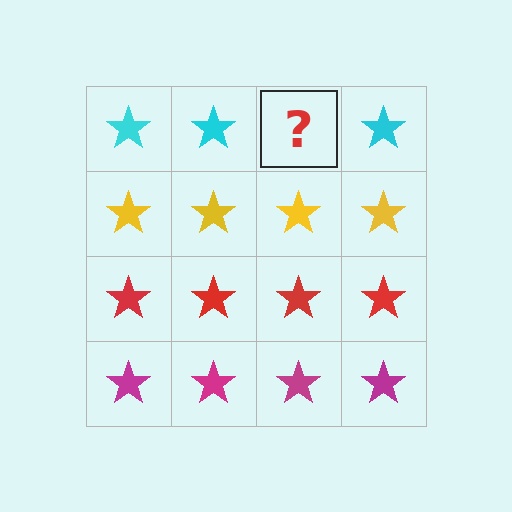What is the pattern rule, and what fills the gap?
The rule is that each row has a consistent color. The gap should be filled with a cyan star.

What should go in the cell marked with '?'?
The missing cell should contain a cyan star.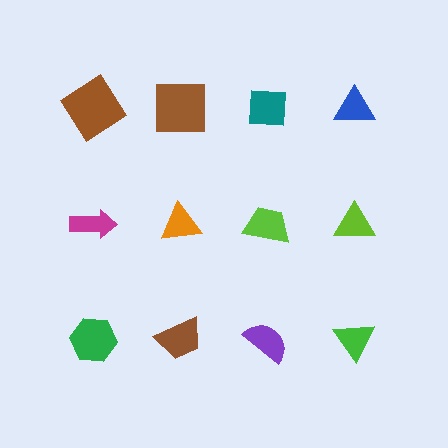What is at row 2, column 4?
A lime triangle.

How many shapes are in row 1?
4 shapes.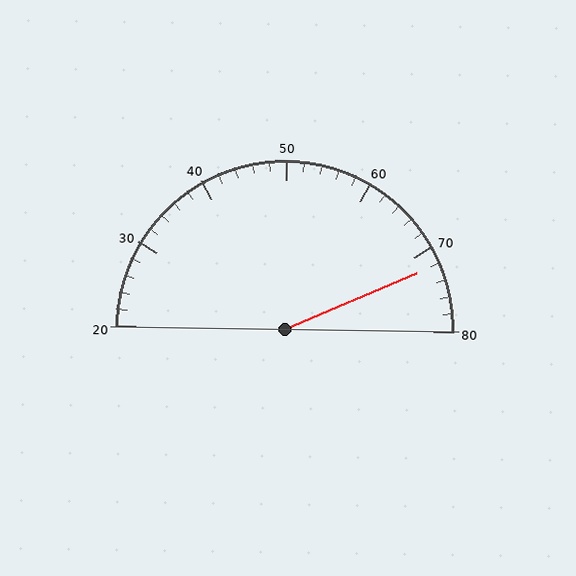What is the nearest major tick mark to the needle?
The nearest major tick mark is 70.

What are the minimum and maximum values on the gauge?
The gauge ranges from 20 to 80.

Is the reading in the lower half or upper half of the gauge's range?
The reading is in the upper half of the range (20 to 80).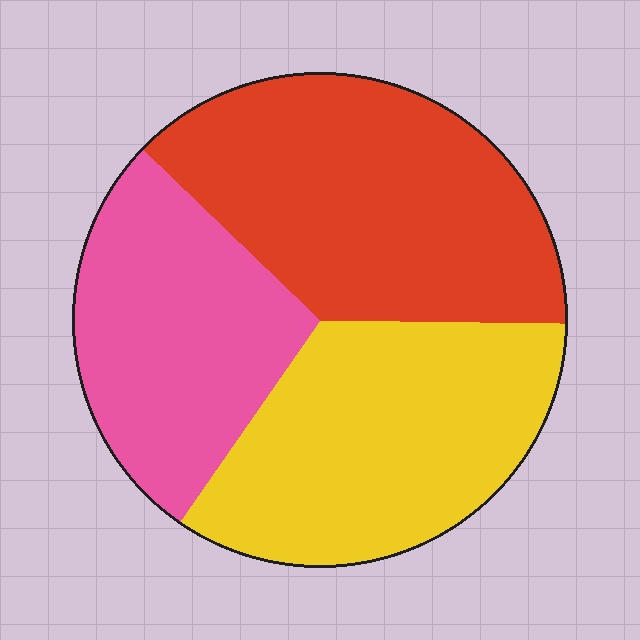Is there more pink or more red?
Red.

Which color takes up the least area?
Pink, at roughly 30%.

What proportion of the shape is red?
Red covers 38% of the shape.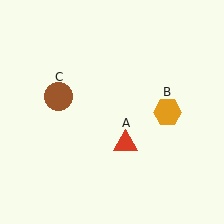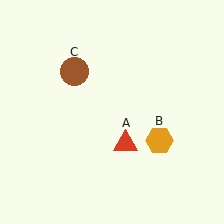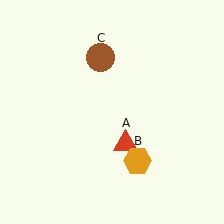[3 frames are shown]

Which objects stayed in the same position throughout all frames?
Red triangle (object A) remained stationary.